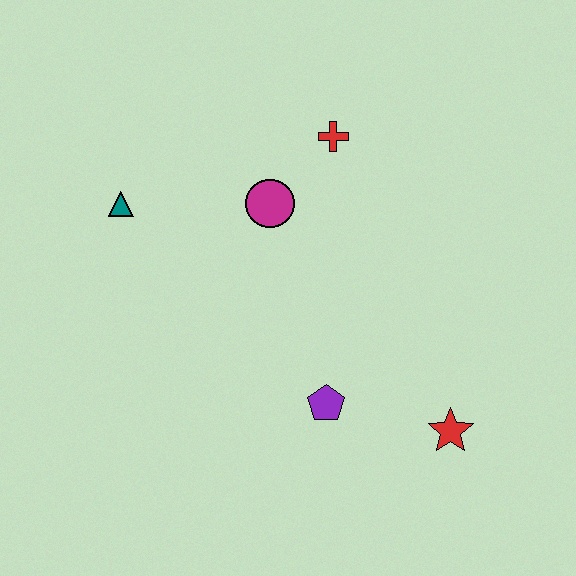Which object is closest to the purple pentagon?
The red star is closest to the purple pentagon.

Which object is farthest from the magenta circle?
The red star is farthest from the magenta circle.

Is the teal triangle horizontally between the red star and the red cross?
No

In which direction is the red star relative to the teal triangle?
The red star is to the right of the teal triangle.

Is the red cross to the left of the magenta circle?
No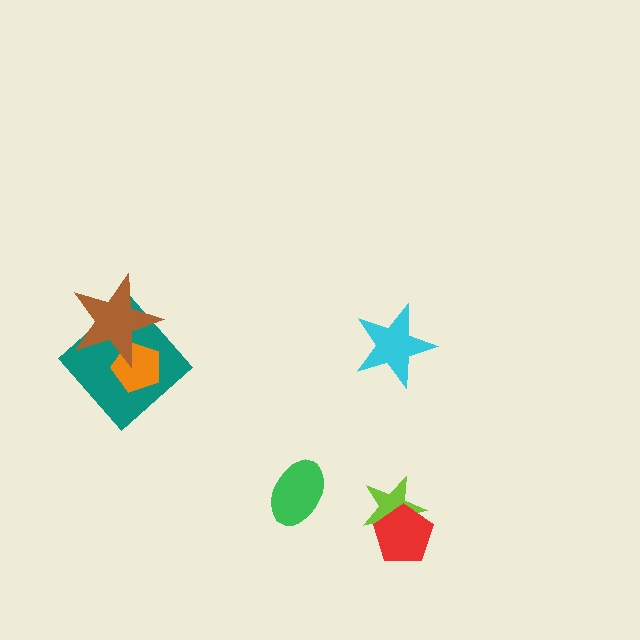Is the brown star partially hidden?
No, no other shape covers it.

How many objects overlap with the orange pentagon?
2 objects overlap with the orange pentagon.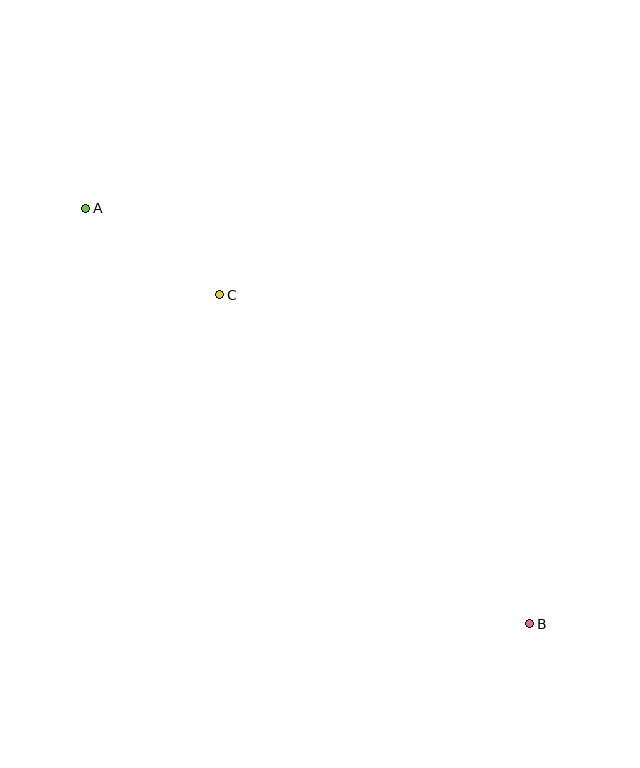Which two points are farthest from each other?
Points A and B are farthest from each other.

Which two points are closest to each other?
Points A and C are closest to each other.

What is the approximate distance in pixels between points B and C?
The distance between B and C is approximately 452 pixels.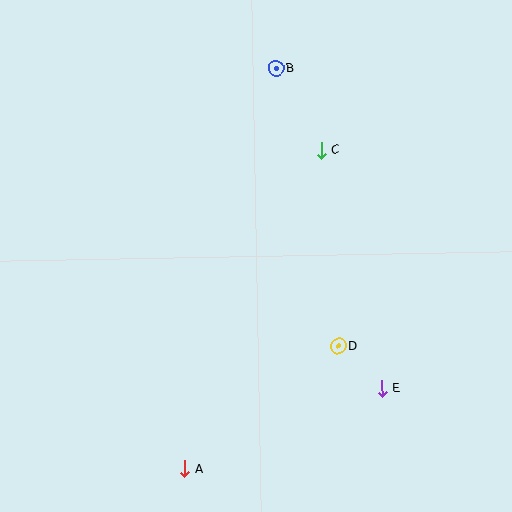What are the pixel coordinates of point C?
Point C is at (321, 150).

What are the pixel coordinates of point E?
Point E is at (382, 388).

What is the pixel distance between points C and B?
The distance between C and B is 93 pixels.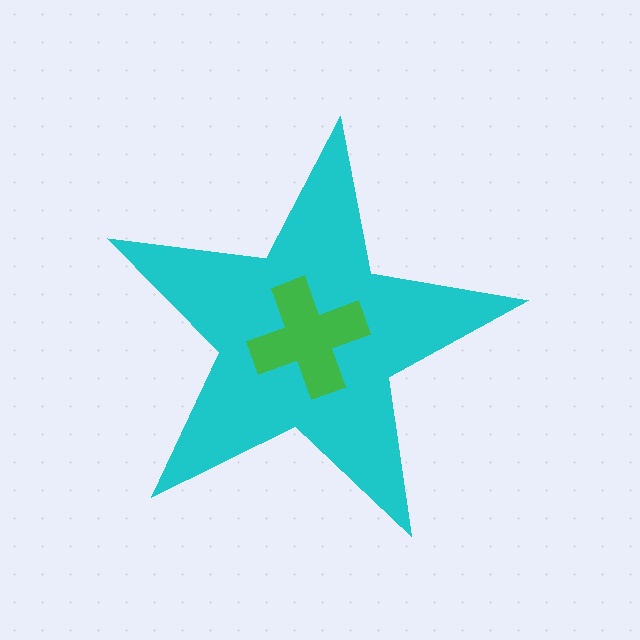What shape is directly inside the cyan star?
The green cross.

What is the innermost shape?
The green cross.